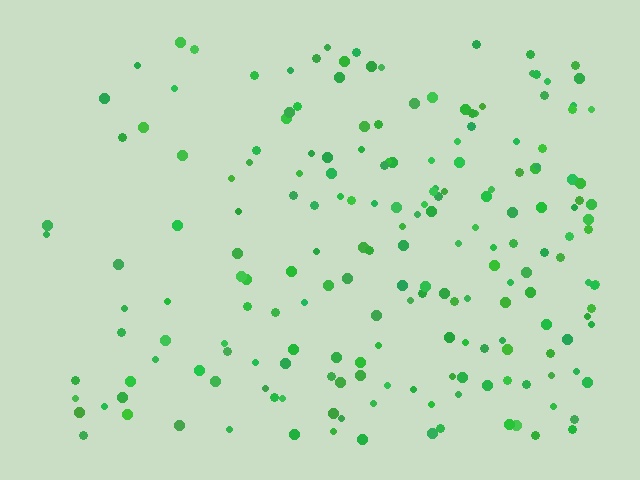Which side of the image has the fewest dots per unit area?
The left.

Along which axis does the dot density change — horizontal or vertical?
Horizontal.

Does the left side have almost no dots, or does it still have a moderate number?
Still a moderate number, just noticeably fewer than the right.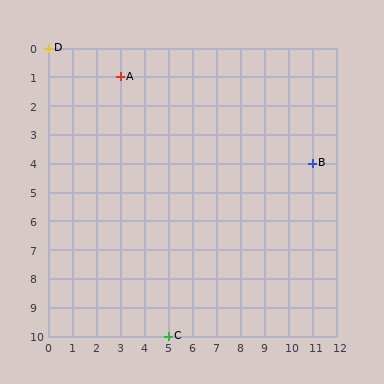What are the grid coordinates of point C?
Point C is at grid coordinates (5, 10).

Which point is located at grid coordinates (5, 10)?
Point C is at (5, 10).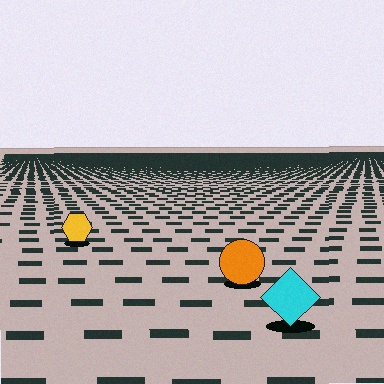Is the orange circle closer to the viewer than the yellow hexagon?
Yes. The orange circle is closer — you can tell from the texture gradient: the ground texture is coarser near it.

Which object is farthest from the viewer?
The yellow hexagon is farthest from the viewer. It appears smaller and the ground texture around it is denser.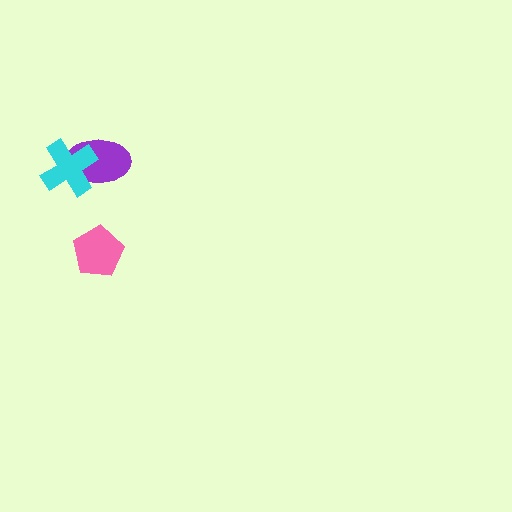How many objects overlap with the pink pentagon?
0 objects overlap with the pink pentagon.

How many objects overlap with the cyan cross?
1 object overlaps with the cyan cross.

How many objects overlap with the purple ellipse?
1 object overlaps with the purple ellipse.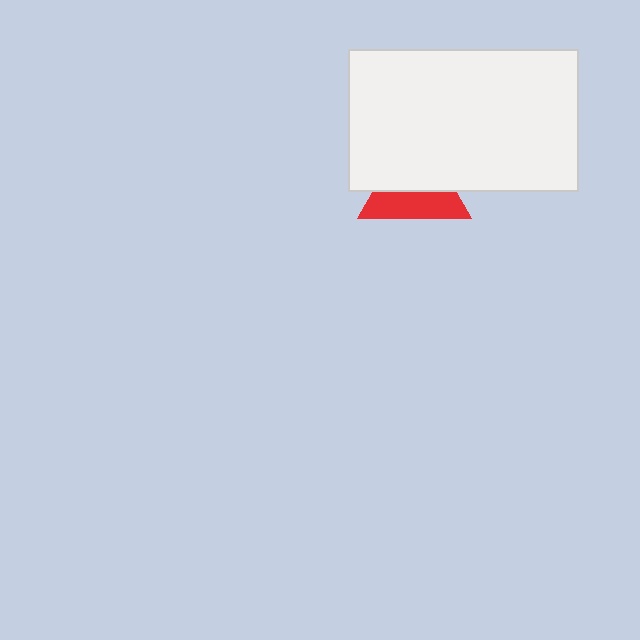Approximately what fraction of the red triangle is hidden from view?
Roughly 52% of the red triangle is hidden behind the white rectangle.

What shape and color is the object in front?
The object in front is a white rectangle.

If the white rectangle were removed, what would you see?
You would see the complete red triangle.